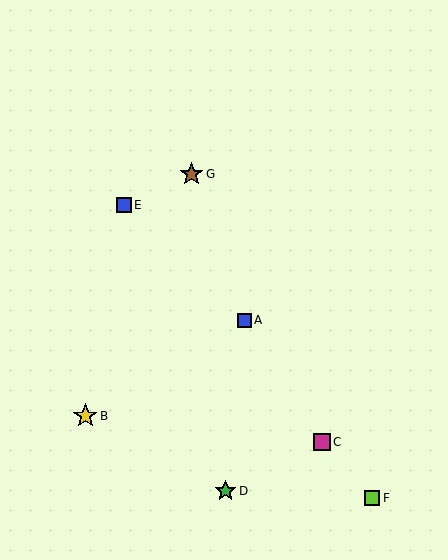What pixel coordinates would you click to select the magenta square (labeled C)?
Click at (322, 442) to select the magenta square C.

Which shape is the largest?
The yellow star (labeled B) is the largest.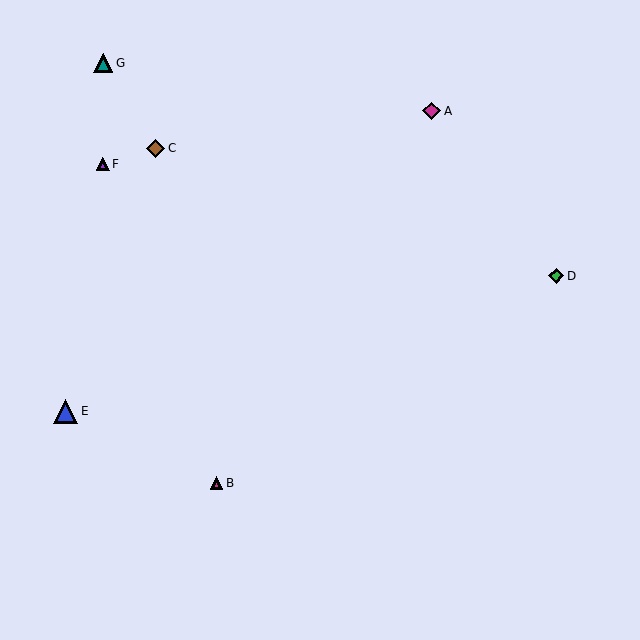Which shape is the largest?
The blue triangle (labeled E) is the largest.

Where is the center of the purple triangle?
The center of the purple triangle is at (103, 164).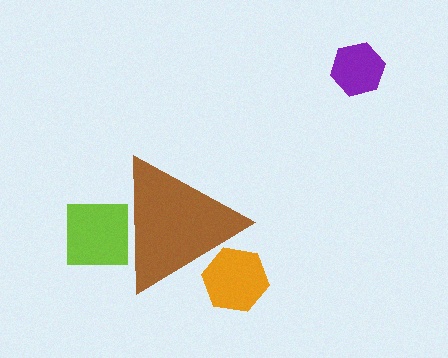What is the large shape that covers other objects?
A brown triangle.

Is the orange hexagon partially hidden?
Yes, the orange hexagon is partially hidden behind the brown triangle.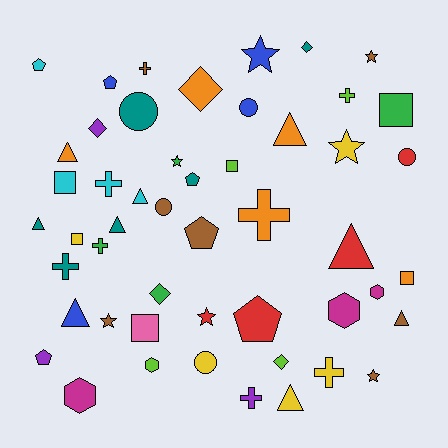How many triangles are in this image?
There are 9 triangles.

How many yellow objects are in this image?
There are 5 yellow objects.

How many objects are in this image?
There are 50 objects.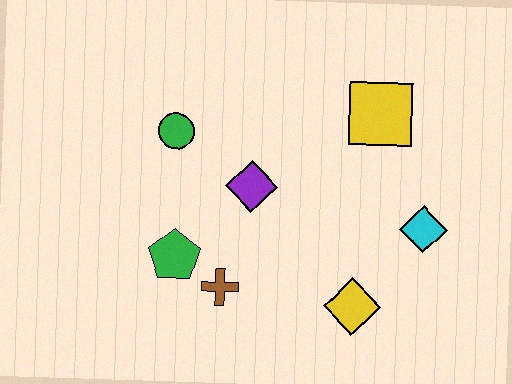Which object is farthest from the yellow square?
The green pentagon is farthest from the yellow square.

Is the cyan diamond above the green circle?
No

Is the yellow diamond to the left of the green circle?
No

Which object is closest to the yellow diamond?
The cyan diamond is closest to the yellow diamond.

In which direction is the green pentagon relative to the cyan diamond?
The green pentagon is to the left of the cyan diamond.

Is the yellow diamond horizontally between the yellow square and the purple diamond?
Yes